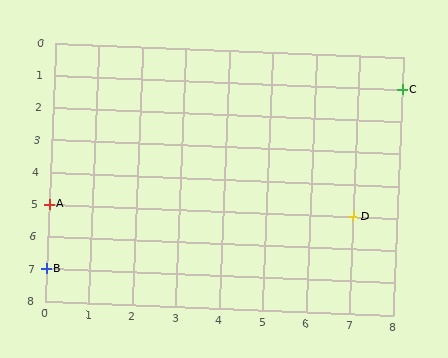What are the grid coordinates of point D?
Point D is at grid coordinates (7, 5).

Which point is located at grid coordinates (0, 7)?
Point B is at (0, 7).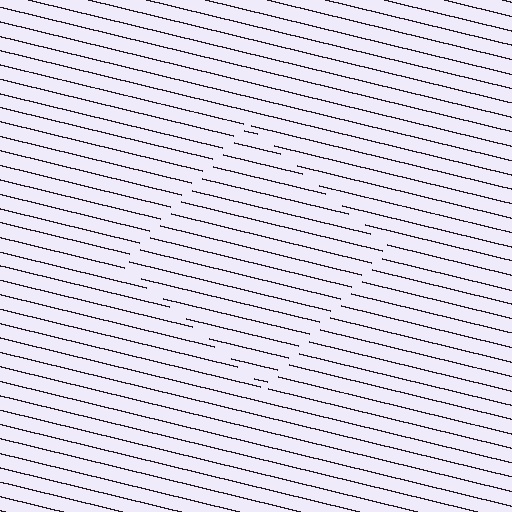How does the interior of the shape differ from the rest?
The interior of the shape contains the same grating, shifted by half a period — the contour is defined by the phase discontinuity where line-ends from the inner and outer gratings abut.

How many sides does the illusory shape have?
4 sides — the line-ends trace a square.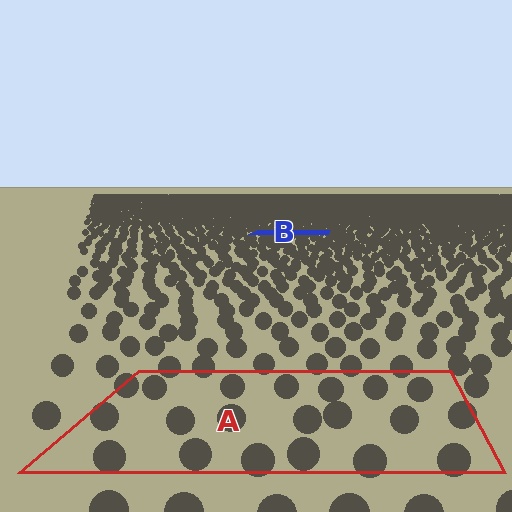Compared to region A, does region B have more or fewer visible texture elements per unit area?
Region B has more texture elements per unit area — they are packed more densely because it is farther away.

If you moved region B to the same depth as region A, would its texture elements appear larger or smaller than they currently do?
They would appear larger. At a closer depth, the same texture elements are projected at a bigger on-screen size.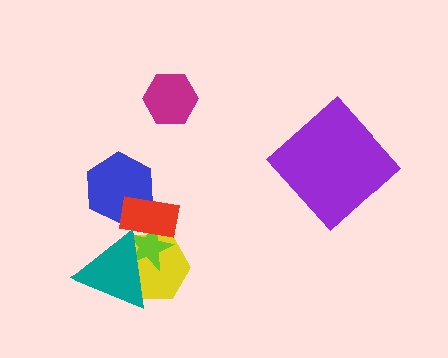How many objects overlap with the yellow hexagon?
3 objects overlap with the yellow hexagon.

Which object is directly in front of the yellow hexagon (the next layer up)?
The lime star is directly in front of the yellow hexagon.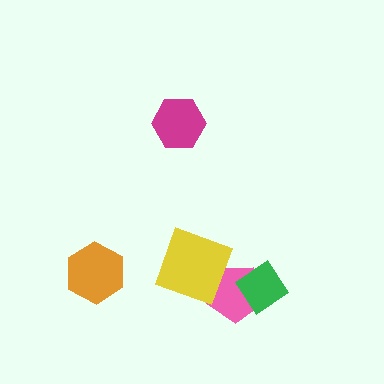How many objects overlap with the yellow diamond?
1 object overlaps with the yellow diamond.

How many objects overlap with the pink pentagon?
2 objects overlap with the pink pentagon.